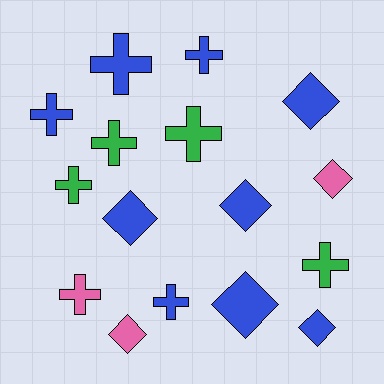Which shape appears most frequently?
Cross, with 9 objects.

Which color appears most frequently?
Blue, with 9 objects.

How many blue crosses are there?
There are 4 blue crosses.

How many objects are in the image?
There are 16 objects.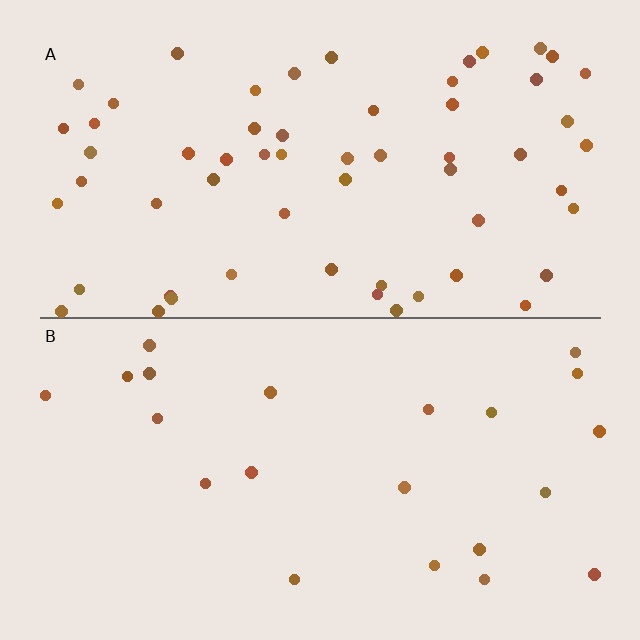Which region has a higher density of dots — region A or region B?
A (the top).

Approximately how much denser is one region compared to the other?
Approximately 2.8× — region A over region B.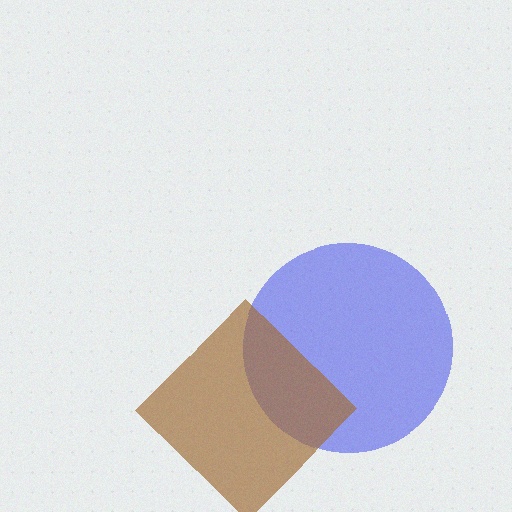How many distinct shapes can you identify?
There are 2 distinct shapes: a blue circle, a brown diamond.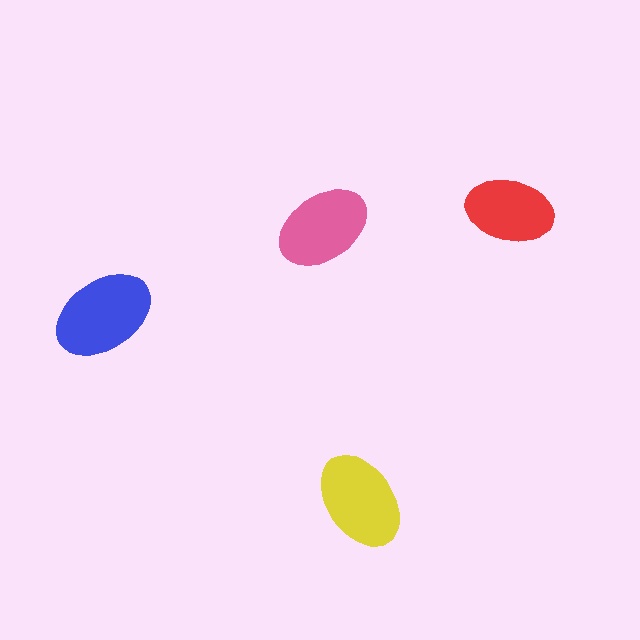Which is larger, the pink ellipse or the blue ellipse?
The blue one.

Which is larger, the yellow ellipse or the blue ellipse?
The blue one.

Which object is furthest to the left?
The blue ellipse is leftmost.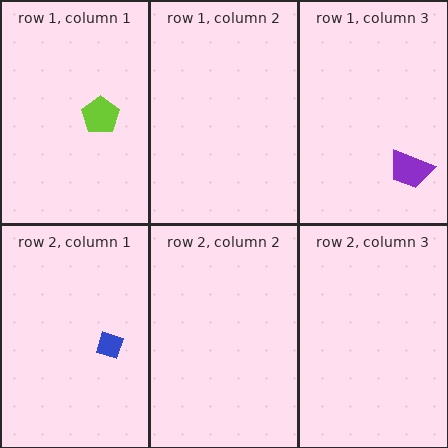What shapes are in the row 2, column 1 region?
The blue diamond.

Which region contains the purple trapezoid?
The row 1, column 3 region.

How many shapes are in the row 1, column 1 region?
1.